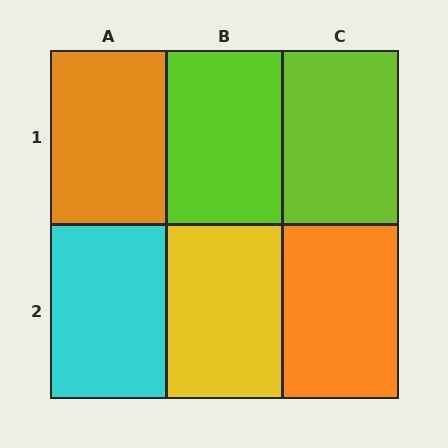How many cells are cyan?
1 cell is cyan.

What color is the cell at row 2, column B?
Yellow.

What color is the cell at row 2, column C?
Orange.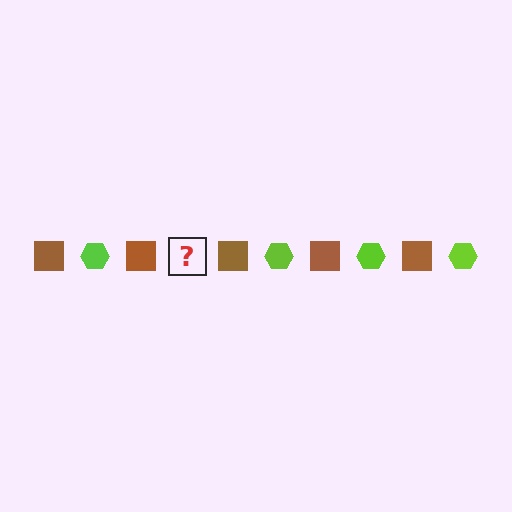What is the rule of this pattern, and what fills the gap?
The rule is that the pattern alternates between brown square and lime hexagon. The gap should be filled with a lime hexagon.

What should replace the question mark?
The question mark should be replaced with a lime hexagon.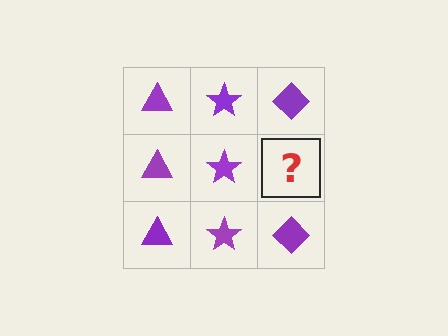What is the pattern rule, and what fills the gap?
The rule is that each column has a consistent shape. The gap should be filled with a purple diamond.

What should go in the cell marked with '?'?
The missing cell should contain a purple diamond.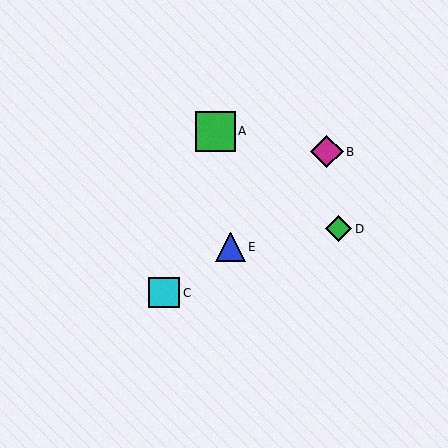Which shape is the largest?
The green square (labeled A) is the largest.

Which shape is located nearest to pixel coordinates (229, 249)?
The blue triangle (labeled E) at (231, 247) is nearest to that location.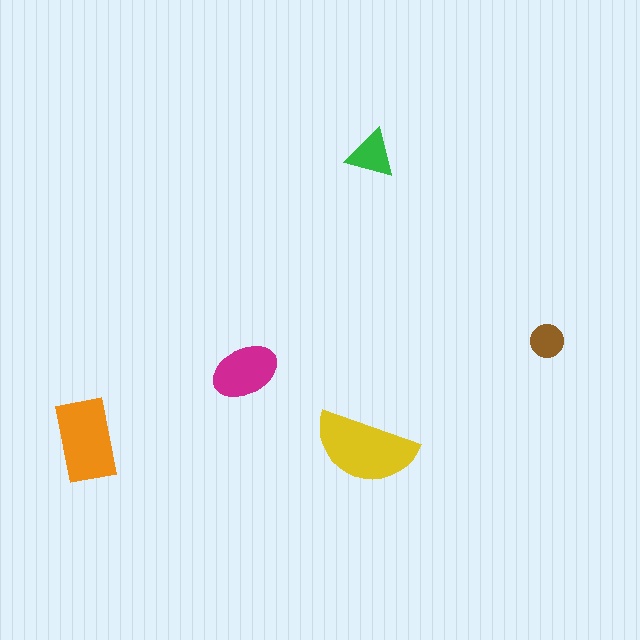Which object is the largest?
The yellow semicircle.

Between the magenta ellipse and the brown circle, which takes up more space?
The magenta ellipse.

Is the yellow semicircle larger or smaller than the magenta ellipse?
Larger.